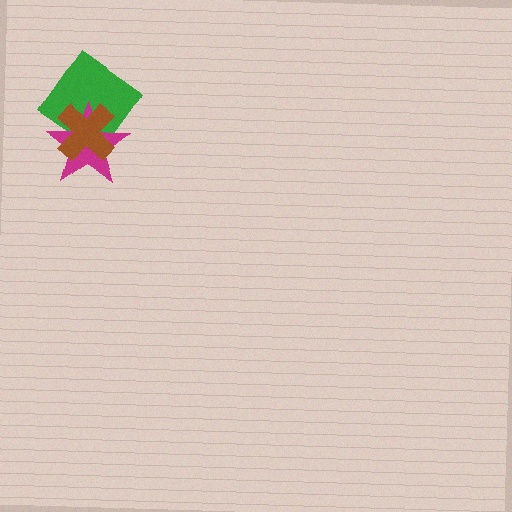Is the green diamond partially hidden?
Yes, it is partially covered by another shape.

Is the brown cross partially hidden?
No, no other shape covers it.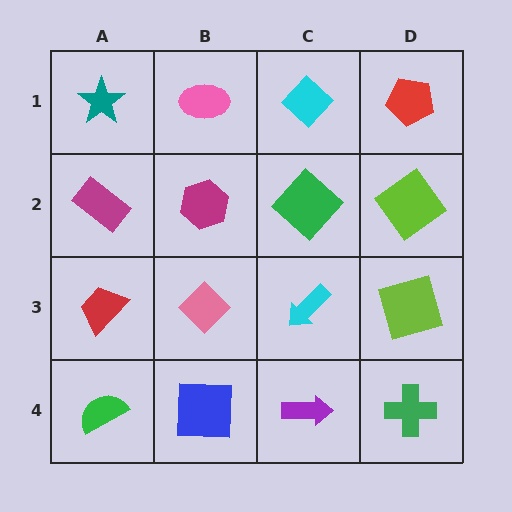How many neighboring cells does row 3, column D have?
3.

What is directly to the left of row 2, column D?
A green diamond.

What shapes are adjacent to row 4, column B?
A pink diamond (row 3, column B), a green semicircle (row 4, column A), a purple arrow (row 4, column C).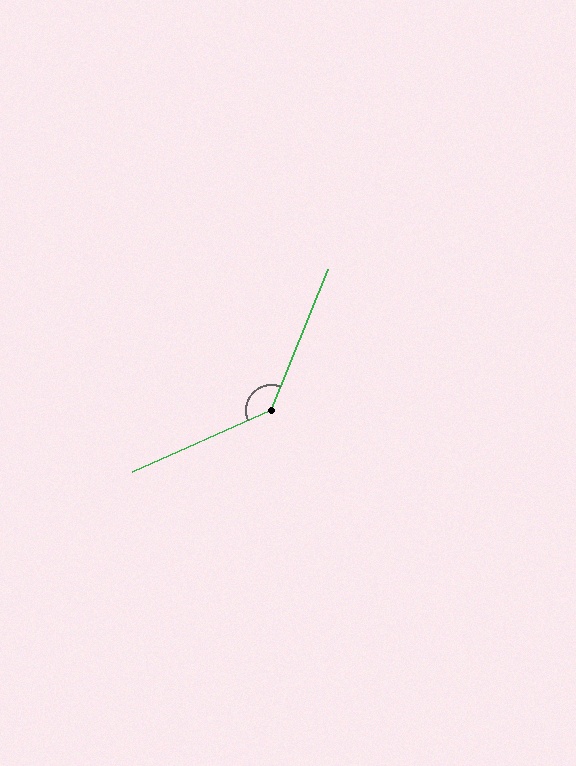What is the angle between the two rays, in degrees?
Approximately 136 degrees.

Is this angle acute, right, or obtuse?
It is obtuse.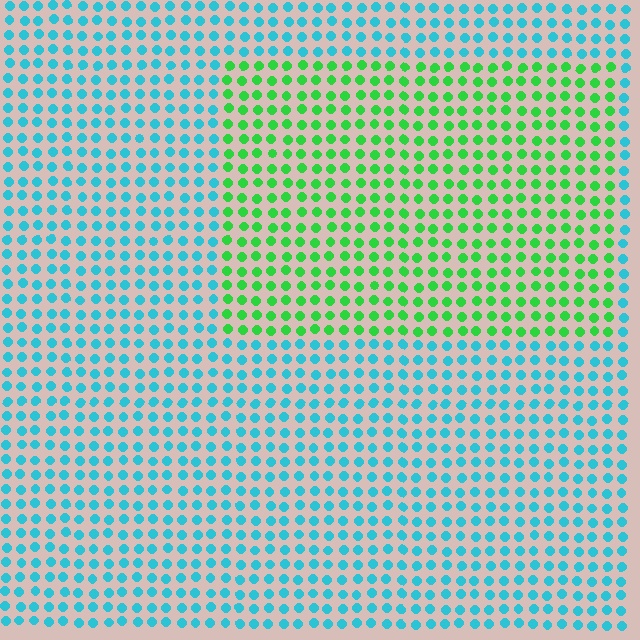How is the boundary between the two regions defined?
The boundary is defined purely by a slight shift in hue (about 59 degrees). Spacing, size, and orientation are identical on both sides.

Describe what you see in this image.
The image is filled with small cyan elements in a uniform arrangement. A rectangle-shaped region is visible where the elements are tinted to a slightly different hue, forming a subtle color boundary.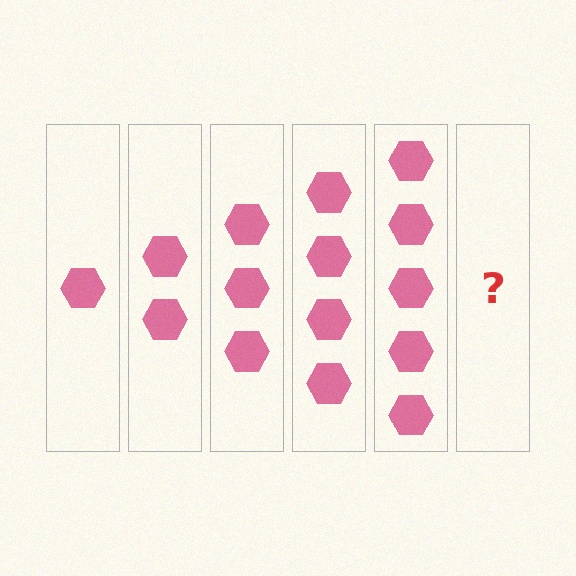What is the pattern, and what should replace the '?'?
The pattern is that each step adds one more hexagon. The '?' should be 6 hexagons.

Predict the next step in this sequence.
The next step is 6 hexagons.